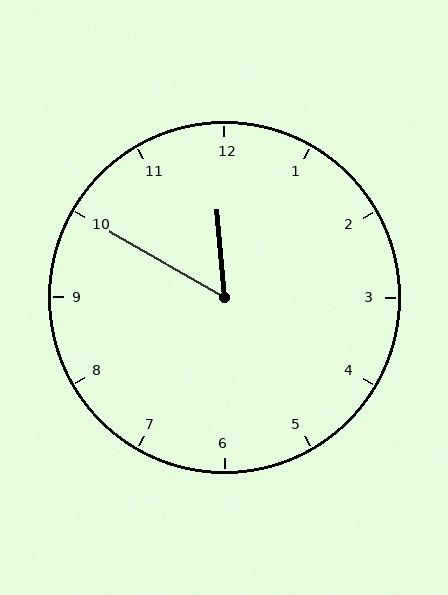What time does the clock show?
11:50.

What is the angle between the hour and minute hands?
Approximately 55 degrees.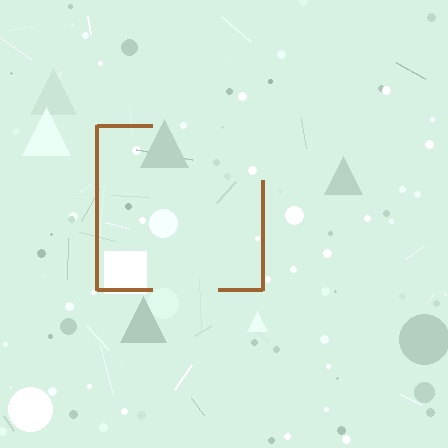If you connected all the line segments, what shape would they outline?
They would outline a square.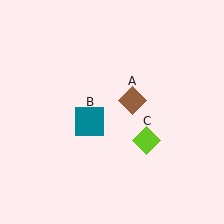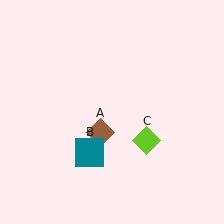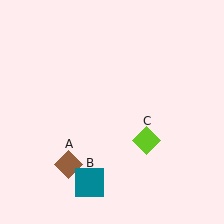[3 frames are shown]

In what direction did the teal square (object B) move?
The teal square (object B) moved down.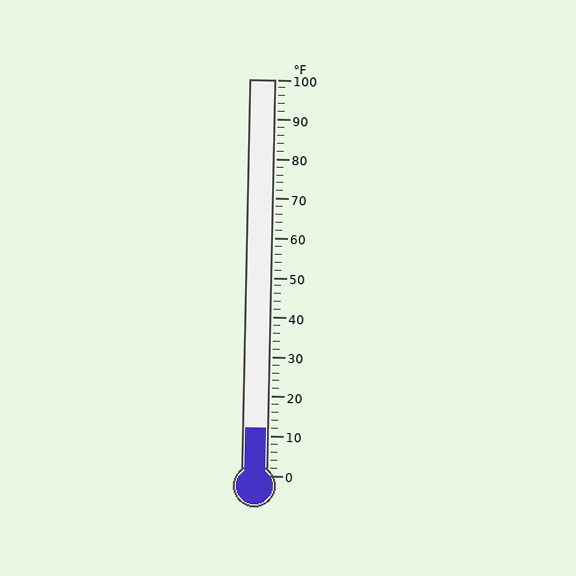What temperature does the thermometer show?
The thermometer shows approximately 12°F.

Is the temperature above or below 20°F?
The temperature is below 20°F.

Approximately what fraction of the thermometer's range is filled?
The thermometer is filled to approximately 10% of its range.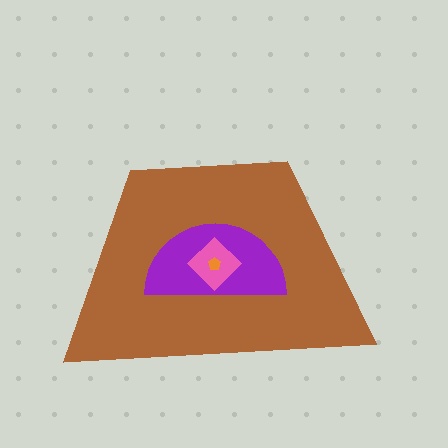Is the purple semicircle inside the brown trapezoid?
Yes.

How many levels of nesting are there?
4.